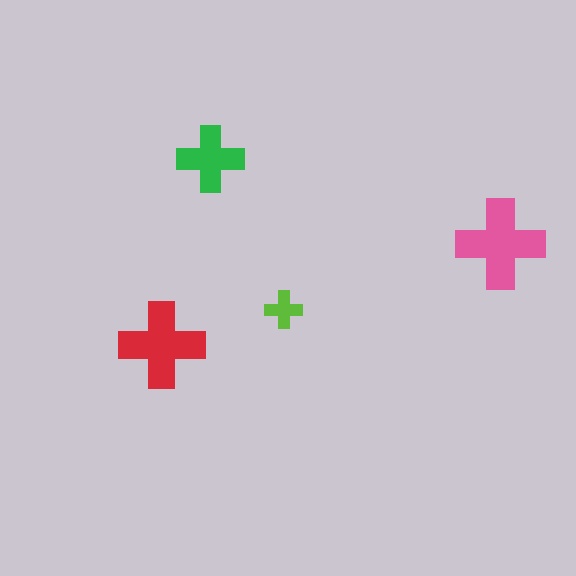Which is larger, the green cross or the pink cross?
The pink one.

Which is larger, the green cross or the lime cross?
The green one.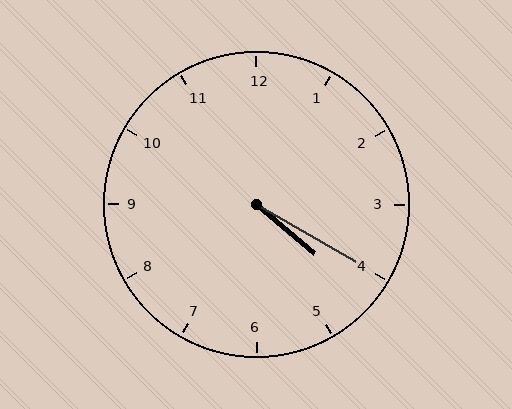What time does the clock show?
4:20.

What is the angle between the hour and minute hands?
Approximately 10 degrees.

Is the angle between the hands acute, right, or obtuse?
It is acute.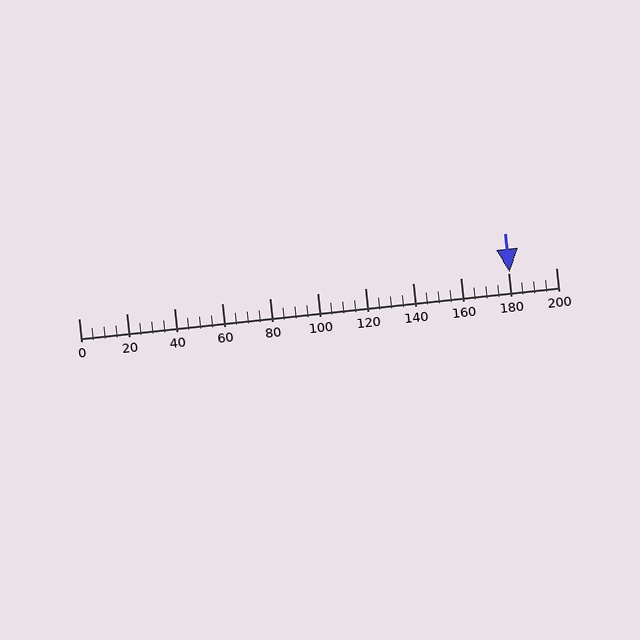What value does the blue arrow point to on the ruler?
The blue arrow points to approximately 181.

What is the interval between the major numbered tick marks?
The major tick marks are spaced 20 units apart.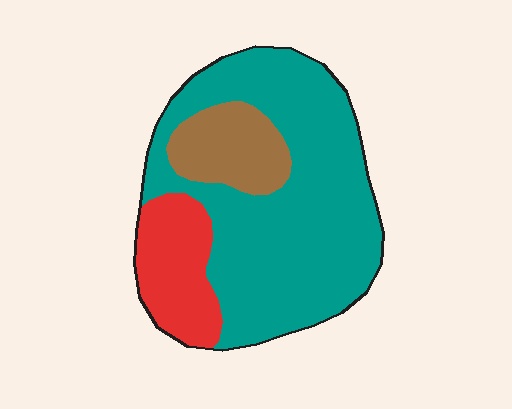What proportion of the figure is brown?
Brown covers about 15% of the figure.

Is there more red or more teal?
Teal.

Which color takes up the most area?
Teal, at roughly 70%.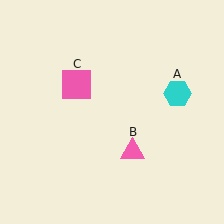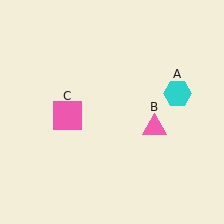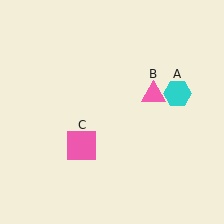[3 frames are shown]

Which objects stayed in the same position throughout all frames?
Cyan hexagon (object A) remained stationary.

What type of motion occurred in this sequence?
The pink triangle (object B), pink square (object C) rotated counterclockwise around the center of the scene.